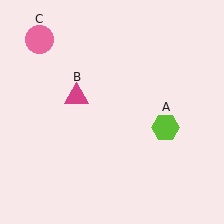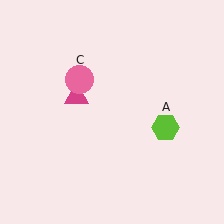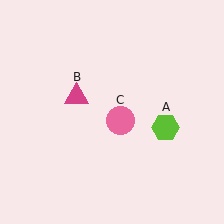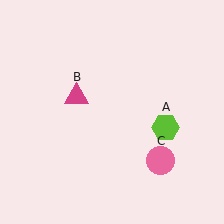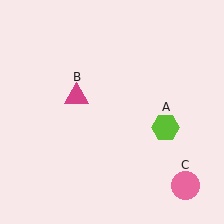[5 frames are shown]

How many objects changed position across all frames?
1 object changed position: pink circle (object C).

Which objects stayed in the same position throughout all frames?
Lime hexagon (object A) and magenta triangle (object B) remained stationary.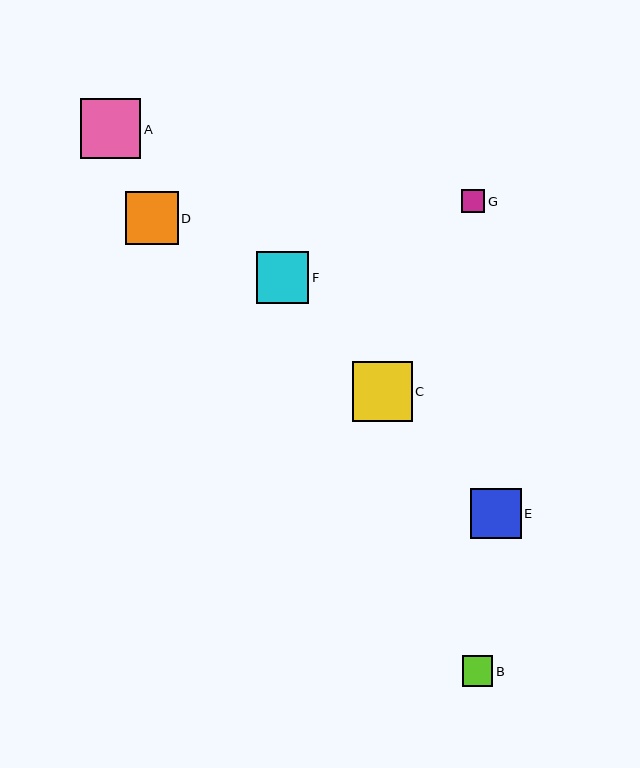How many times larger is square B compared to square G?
Square B is approximately 1.3 times the size of square G.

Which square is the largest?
Square A is the largest with a size of approximately 60 pixels.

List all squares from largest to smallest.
From largest to smallest: A, C, D, F, E, B, G.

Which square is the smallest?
Square G is the smallest with a size of approximately 23 pixels.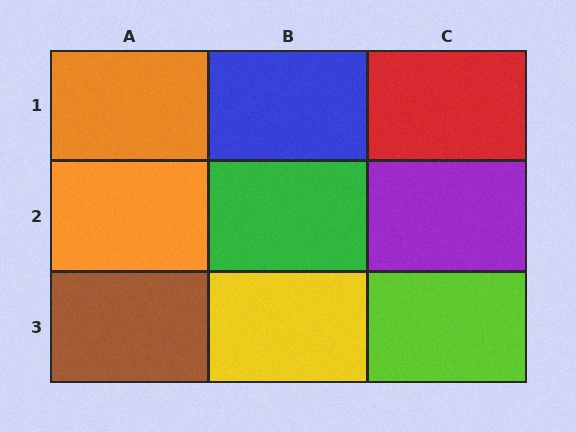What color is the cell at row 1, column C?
Red.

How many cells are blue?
1 cell is blue.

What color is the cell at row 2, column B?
Green.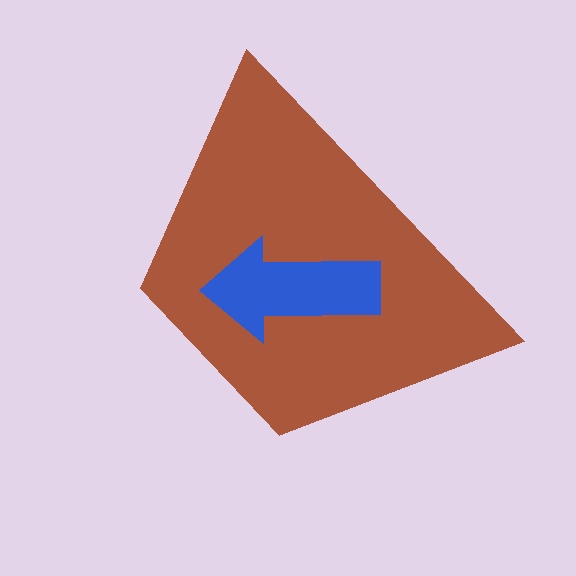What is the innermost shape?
The blue arrow.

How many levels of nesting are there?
2.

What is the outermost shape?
The brown trapezoid.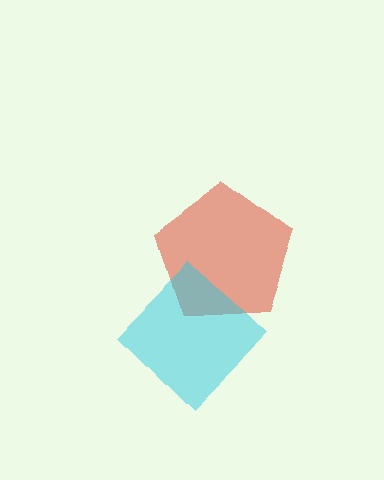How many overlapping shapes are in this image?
There are 2 overlapping shapes in the image.